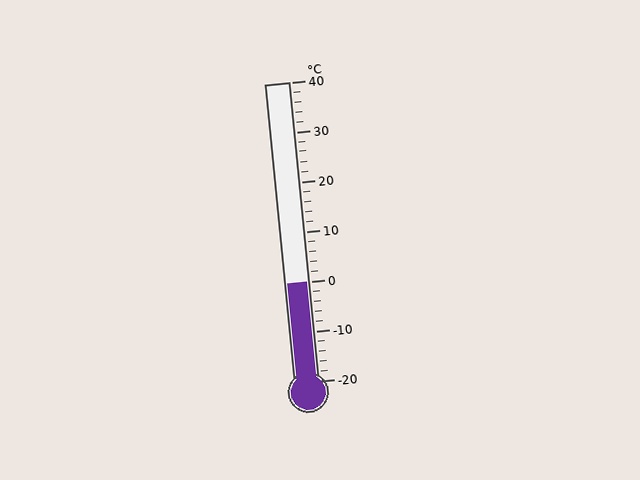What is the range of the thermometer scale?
The thermometer scale ranges from -20°C to 40°C.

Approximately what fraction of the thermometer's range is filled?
The thermometer is filled to approximately 35% of its range.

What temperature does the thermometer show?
The thermometer shows approximately 0°C.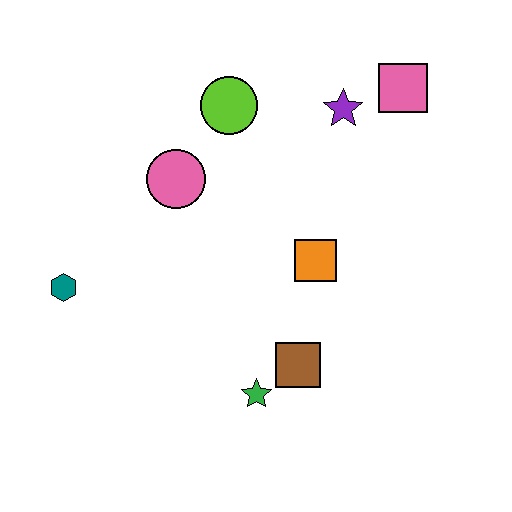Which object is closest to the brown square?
The green star is closest to the brown square.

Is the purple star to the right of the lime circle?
Yes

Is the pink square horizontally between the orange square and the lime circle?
No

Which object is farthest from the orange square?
The teal hexagon is farthest from the orange square.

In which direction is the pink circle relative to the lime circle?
The pink circle is below the lime circle.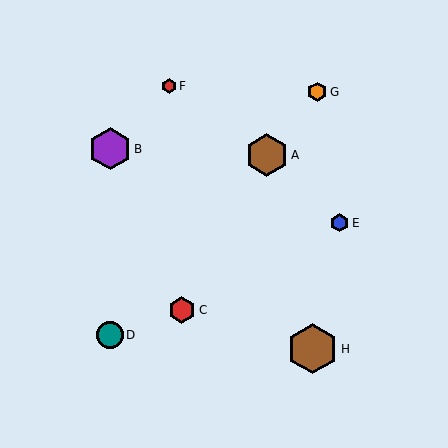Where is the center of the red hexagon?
The center of the red hexagon is at (182, 310).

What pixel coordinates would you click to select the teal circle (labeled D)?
Click at (110, 335) to select the teal circle D.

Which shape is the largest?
The brown hexagon (labeled H) is the largest.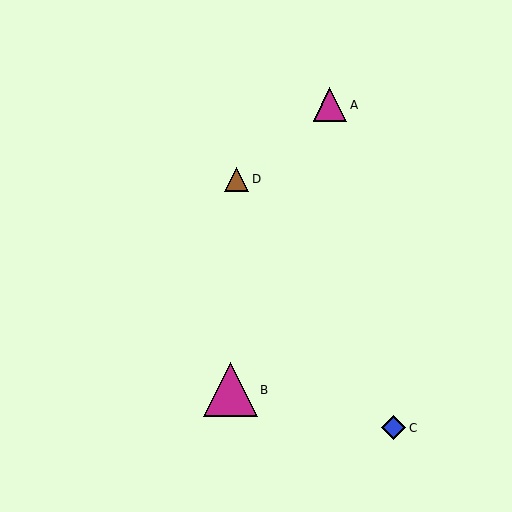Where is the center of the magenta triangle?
The center of the magenta triangle is at (230, 390).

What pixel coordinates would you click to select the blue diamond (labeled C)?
Click at (394, 428) to select the blue diamond C.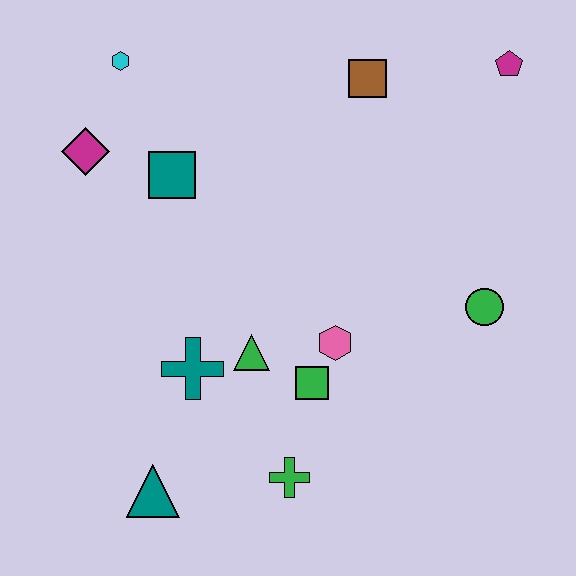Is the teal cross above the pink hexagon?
No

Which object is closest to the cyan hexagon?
The magenta diamond is closest to the cyan hexagon.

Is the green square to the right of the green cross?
Yes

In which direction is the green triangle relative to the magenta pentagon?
The green triangle is below the magenta pentagon.